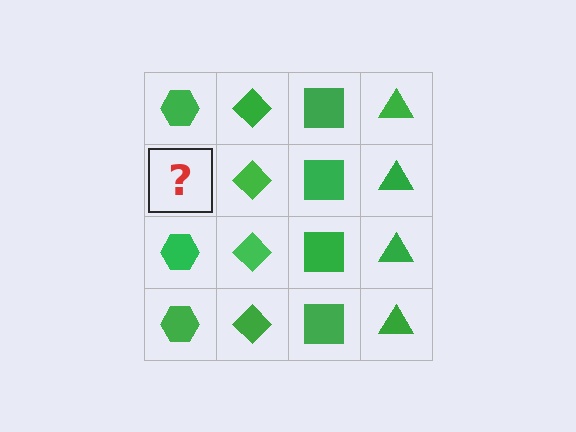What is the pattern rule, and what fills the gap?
The rule is that each column has a consistent shape. The gap should be filled with a green hexagon.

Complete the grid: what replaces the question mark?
The question mark should be replaced with a green hexagon.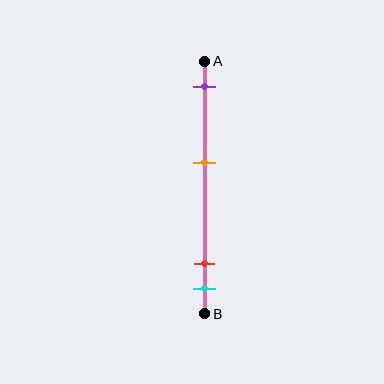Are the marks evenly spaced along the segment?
No, the marks are not evenly spaced.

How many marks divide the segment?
There are 4 marks dividing the segment.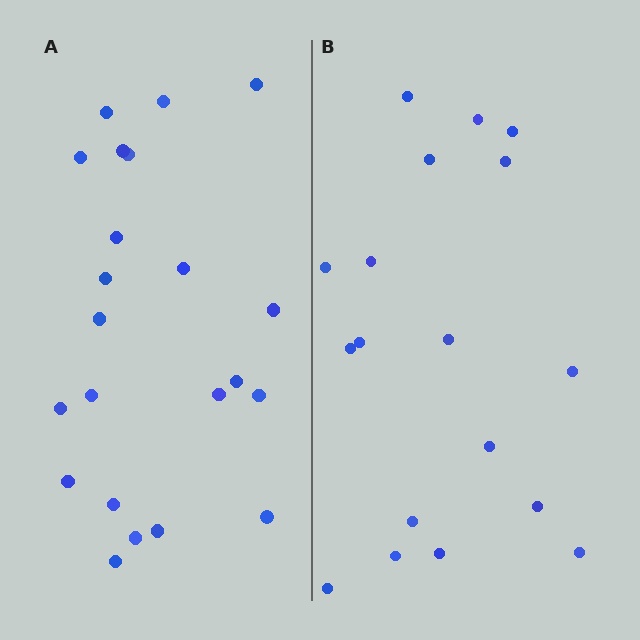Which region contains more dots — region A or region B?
Region A (the left region) has more dots.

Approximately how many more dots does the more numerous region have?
Region A has about 4 more dots than region B.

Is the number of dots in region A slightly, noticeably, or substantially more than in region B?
Region A has only slightly more — the two regions are fairly close. The ratio is roughly 1.2 to 1.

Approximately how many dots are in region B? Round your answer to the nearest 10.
About 20 dots. (The exact count is 18, which rounds to 20.)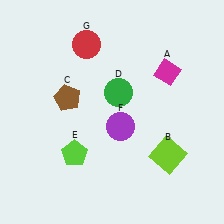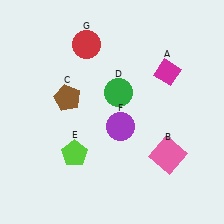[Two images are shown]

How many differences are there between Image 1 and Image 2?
There is 1 difference between the two images.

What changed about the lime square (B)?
In Image 1, B is lime. In Image 2, it changed to pink.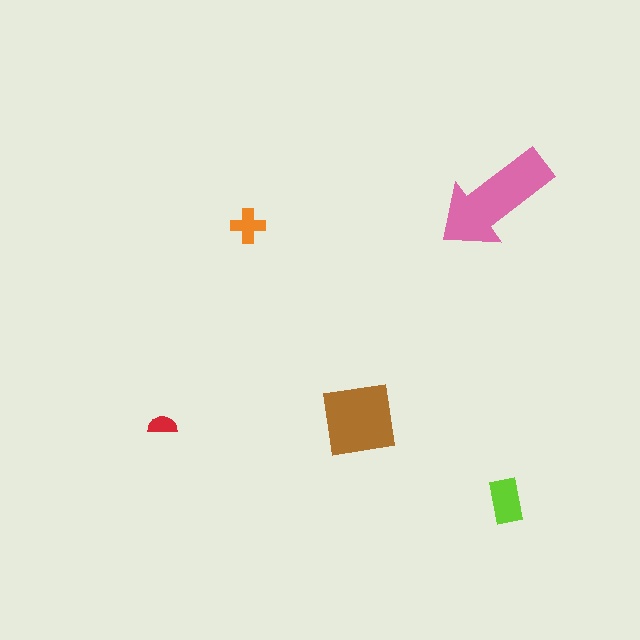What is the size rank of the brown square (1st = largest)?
2nd.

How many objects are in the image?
There are 5 objects in the image.